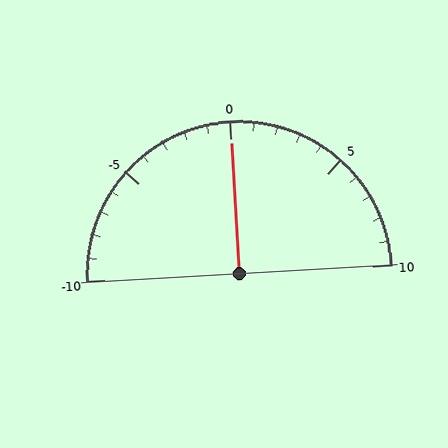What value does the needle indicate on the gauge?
The needle indicates approximately 0.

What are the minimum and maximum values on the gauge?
The gauge ranges from -10 to 10.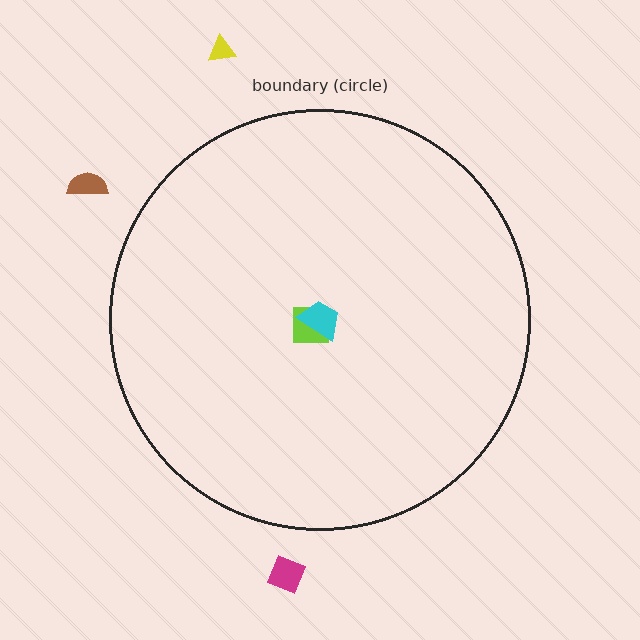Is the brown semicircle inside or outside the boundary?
Outside.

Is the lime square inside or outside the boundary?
Inside.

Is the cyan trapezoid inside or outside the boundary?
Inside.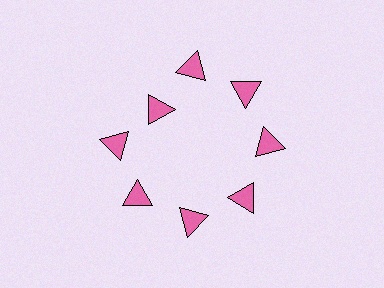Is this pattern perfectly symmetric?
No. The 8 pink triangles are arranged in a ring, but one element near the 10 o'clock position is pulled inward toward the center, breaking the 8-fold rotational symmetry.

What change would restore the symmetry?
The symmetry would be restored by moving it outward, back onto the ring so that all 8 triangles sit at equal angles and equal distance from the center.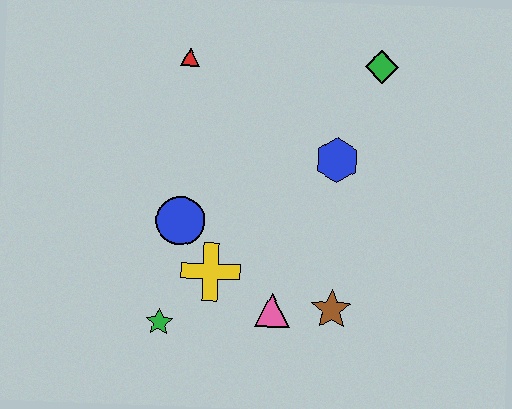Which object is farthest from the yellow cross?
The green diamond is farthest from the yellow cross.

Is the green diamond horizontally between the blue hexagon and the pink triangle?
No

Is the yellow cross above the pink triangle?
Yes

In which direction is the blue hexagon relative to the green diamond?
The blue hexagon is below the green diamond.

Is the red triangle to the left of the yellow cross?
Yes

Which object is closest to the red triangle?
The blue circle is closest to the red triangle.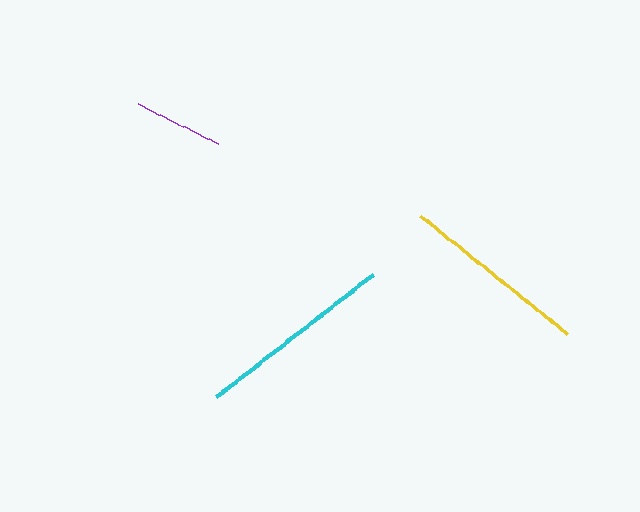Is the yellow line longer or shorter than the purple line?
The yellow line is longer than the purple line.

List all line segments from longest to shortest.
From longest to shortest: cyan, yellow, purple.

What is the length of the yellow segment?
The yellow segment is approximately 189 pixels long.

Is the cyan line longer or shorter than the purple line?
The cyan line is longer than the purple line.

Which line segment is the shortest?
The purple line is the shortest at approximately 91 pixels.